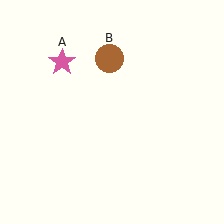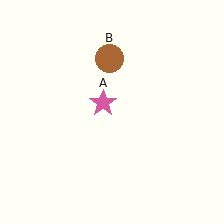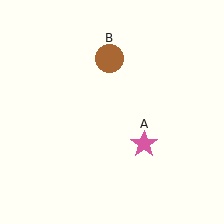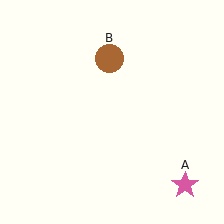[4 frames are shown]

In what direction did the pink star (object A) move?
The pink star (object A) moved down and to the right.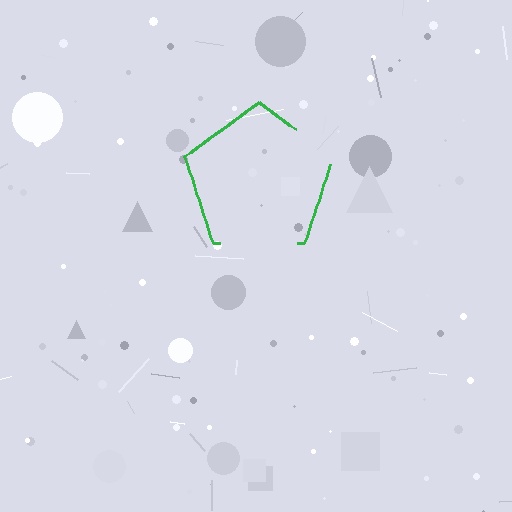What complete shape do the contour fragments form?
The contour fragments form a pentagon.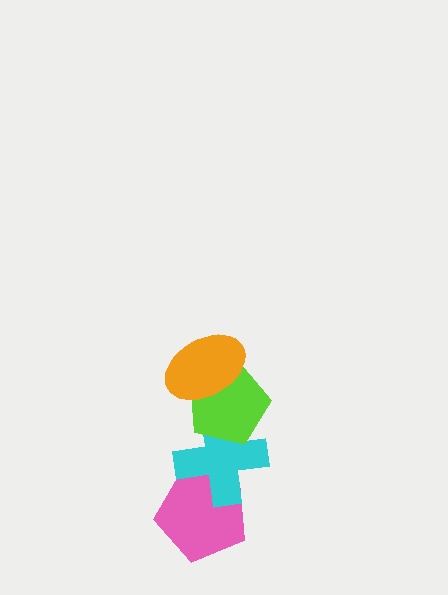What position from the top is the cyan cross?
The cyan cross is 3rd from the top.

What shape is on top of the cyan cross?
The lime pentagon is on top of the cyan cross.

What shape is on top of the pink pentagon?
The cyan cross is on top of the pink pentagon.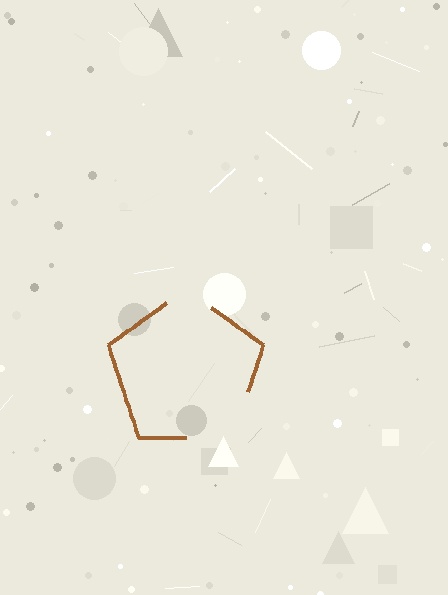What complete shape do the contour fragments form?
The contour fragments form a pentagon.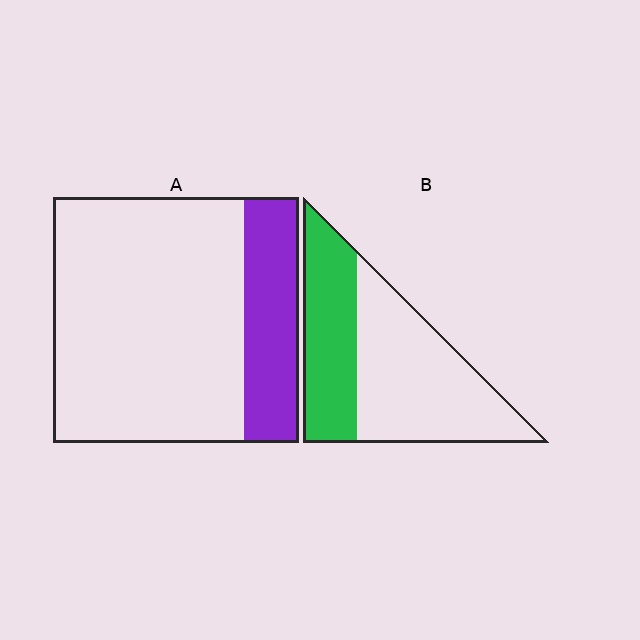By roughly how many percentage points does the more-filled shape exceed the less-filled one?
By roughly 15 percentage points (B over A).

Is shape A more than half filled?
No.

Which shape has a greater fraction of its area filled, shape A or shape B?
Shape B.